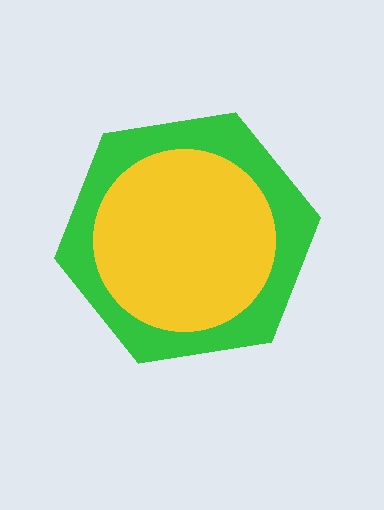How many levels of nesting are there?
2.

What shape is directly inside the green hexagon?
The yellow circle.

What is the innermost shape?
The yellow circle.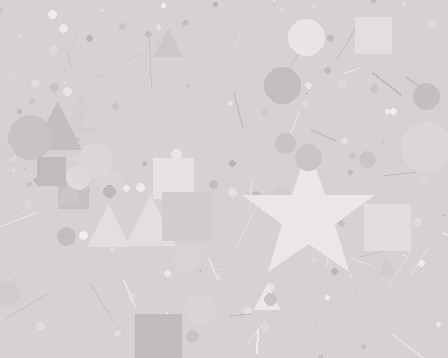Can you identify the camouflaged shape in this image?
The camouflaged shape is a star.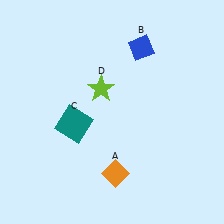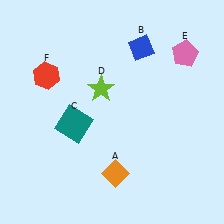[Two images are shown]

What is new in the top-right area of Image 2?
A pink pentagon (E) was added in the top-right area of Image 2.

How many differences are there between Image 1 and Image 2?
There are 2 differences between the two images.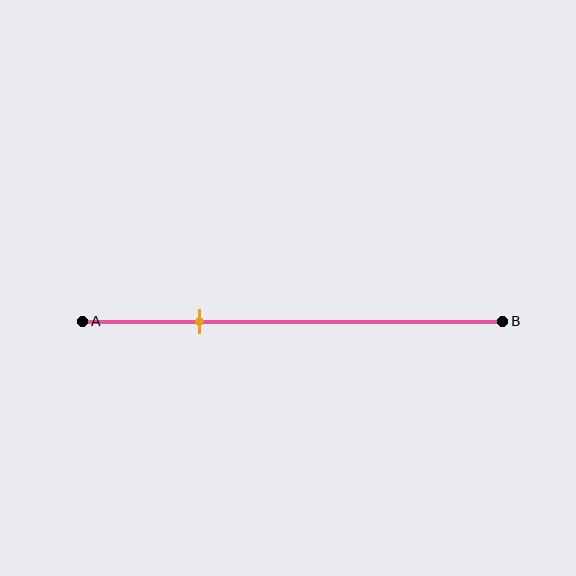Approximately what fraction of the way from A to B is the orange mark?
The orange mark is approximately 30% of the way from A to B.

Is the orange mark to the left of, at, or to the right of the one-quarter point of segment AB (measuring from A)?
The orange mark is approximately at the one-quarter point of segment AB.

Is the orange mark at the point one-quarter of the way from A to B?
Yes, the mark is approximately at the one-quarter point.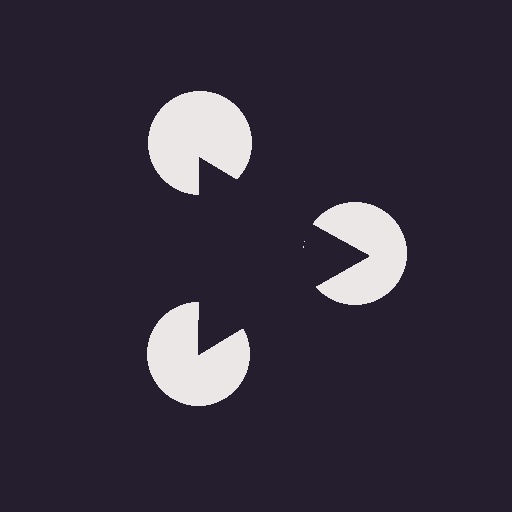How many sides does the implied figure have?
3 sides.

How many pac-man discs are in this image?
There are 3 — one at each vertex of the illusory triangle.